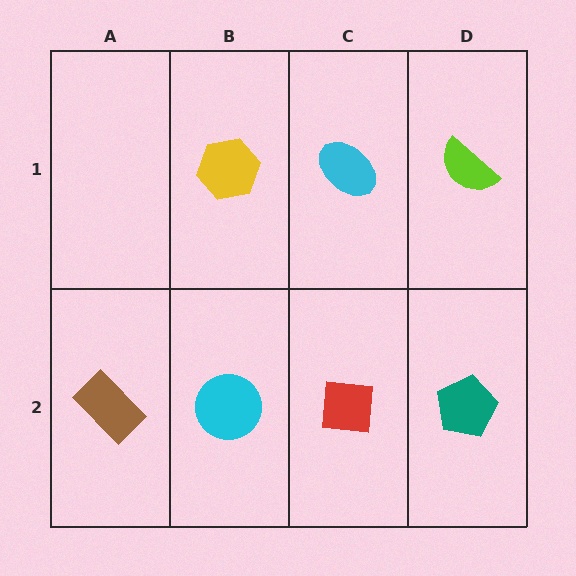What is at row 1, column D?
A lime semicircle.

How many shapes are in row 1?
3 shapes.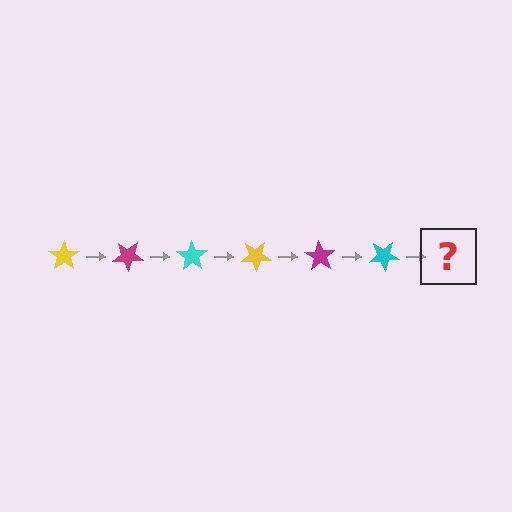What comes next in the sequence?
The next element should be a yellow star, rotated 210 degrees from the start.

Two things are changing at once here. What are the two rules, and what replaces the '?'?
The two rules are that it rotates 35 degrees each step and the color cycles through yellow, magenta, and cyan. The '?' should be a yellow star, rotated 210 degrees from the start.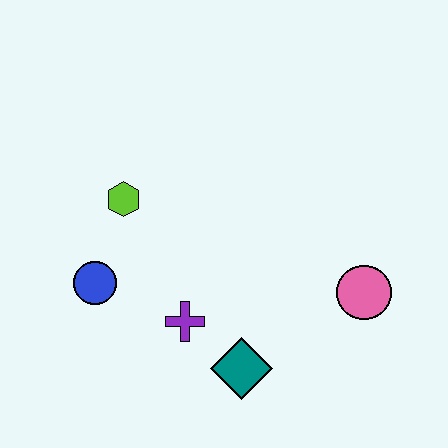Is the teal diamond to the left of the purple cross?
No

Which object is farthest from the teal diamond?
The lime hexagon is farthest from the teal diamond.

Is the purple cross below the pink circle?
Yes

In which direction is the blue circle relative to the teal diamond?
The blue circle is to the left of the teal diamond.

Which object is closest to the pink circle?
The teal diamond is closest to the pink circle.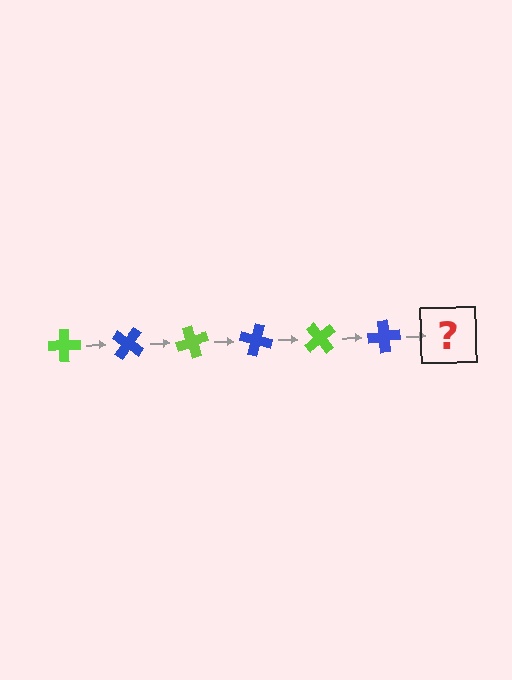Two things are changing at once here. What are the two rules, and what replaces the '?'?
The two rules are that it rotates 35 degrees each step and the color cycles through lime and blue. The '?' should be a lime cross, rotated 210 degrees from the start.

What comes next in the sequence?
The next element should be a lime cross, rotated 210 degrees from the start.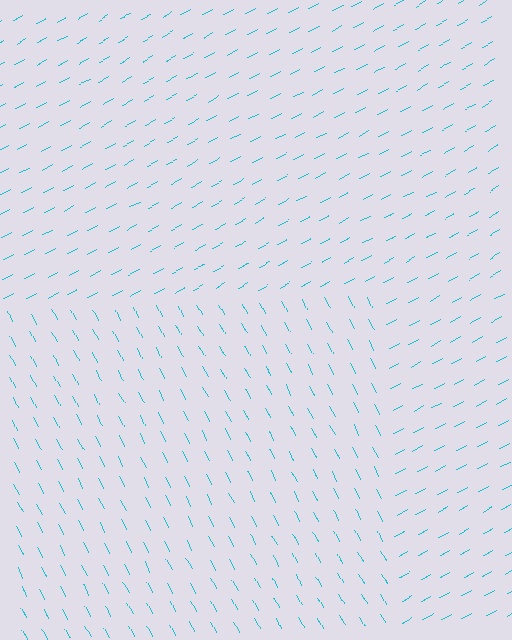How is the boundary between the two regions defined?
The boundary is defined purely by a change in line orientation (approximately 89 degrees difference). All lines are the same color and thickness.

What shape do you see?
I see a rectangle.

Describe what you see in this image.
The image is filled with small cyan line segments. A rectangle region in the image has lines oriented differently from the surrounding lines, creating a visible texture boundary.